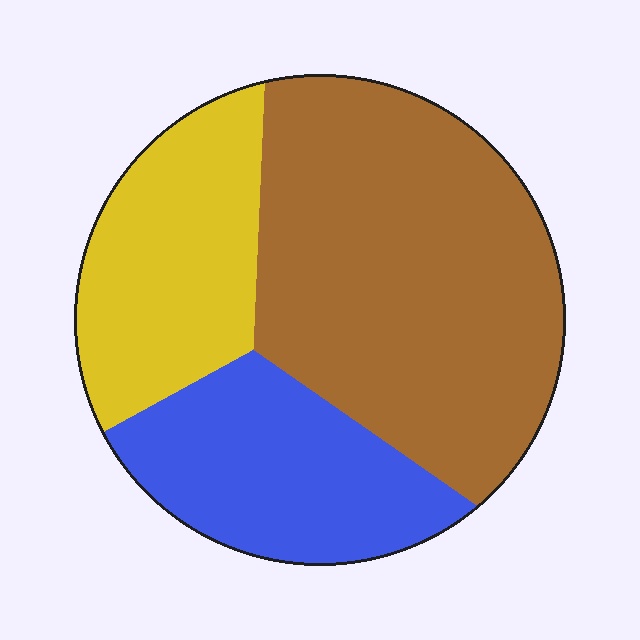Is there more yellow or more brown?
Brown.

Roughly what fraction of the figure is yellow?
Yellow takes up about one quarter (1/4) of the figure.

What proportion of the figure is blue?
Blue covers around 25% of the figure.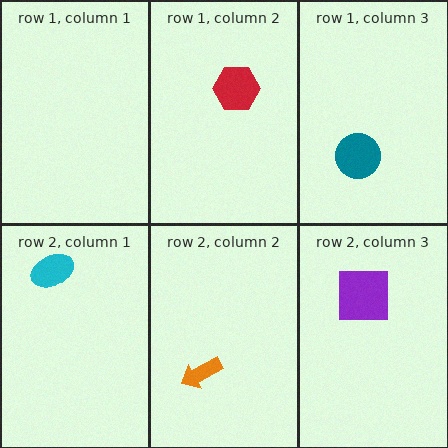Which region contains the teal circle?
The row 1, column 3 region.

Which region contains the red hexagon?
The row 1, column 2 region.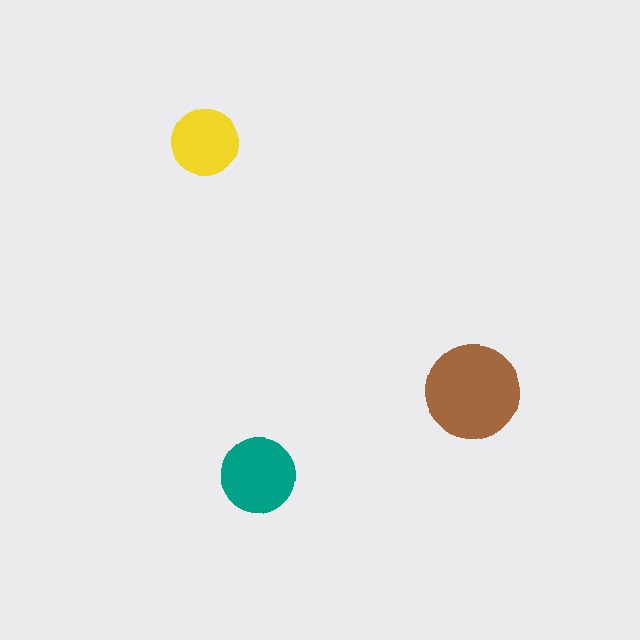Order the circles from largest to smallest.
the brown one, the teal one, the yellow one.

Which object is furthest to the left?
The yellow circle is leftmost.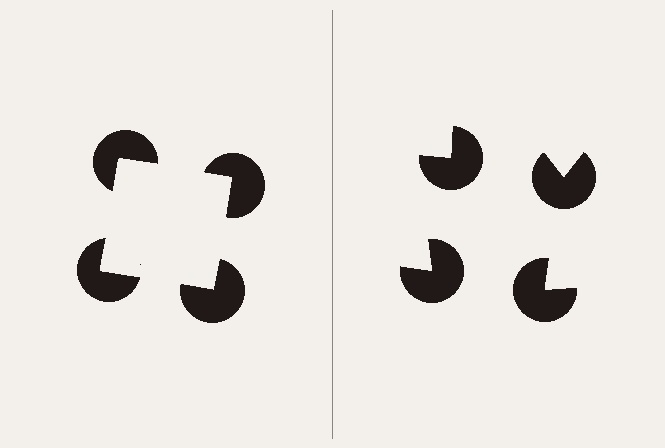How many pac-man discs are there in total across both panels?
8 — 4 on each side.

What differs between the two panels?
The pac-man discs are positioned identically on both sides; only the wedge orientations differ. On the left they align to a square; on the right they are misaligned.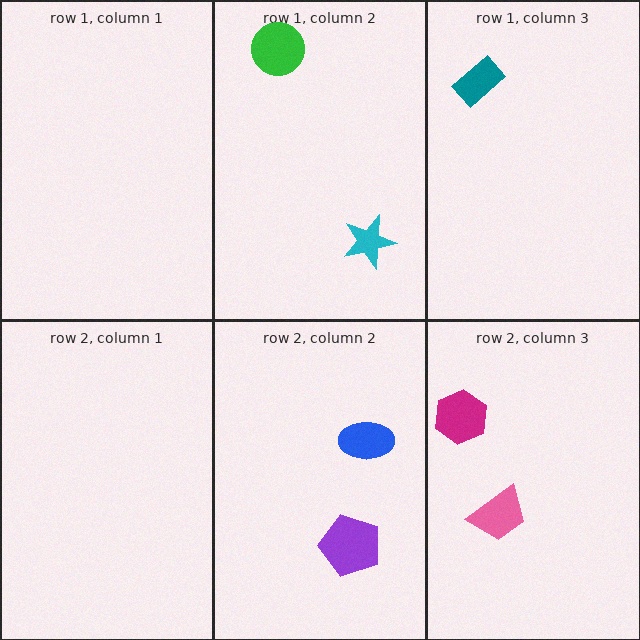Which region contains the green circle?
The row 1, column 2 region.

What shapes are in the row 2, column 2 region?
The purple pentagon, the blue ellipse.